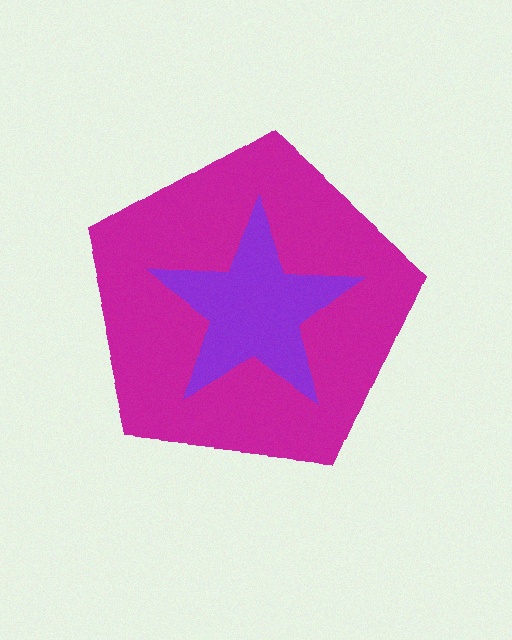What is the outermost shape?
The magenta pentagon.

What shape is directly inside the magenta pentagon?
The purple star.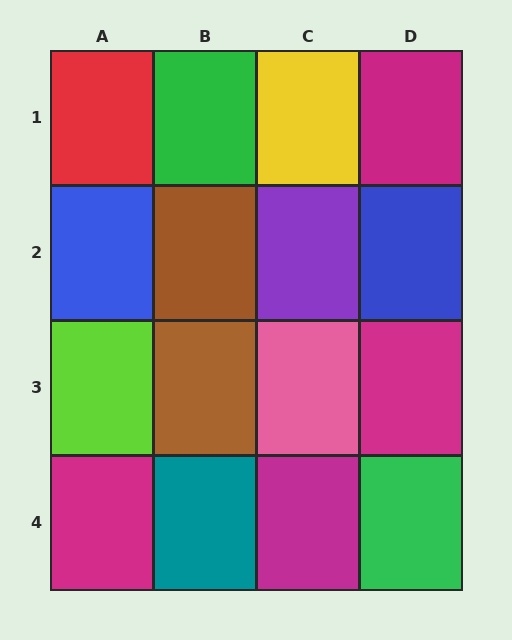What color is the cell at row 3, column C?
Pink.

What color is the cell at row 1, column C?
Yellow.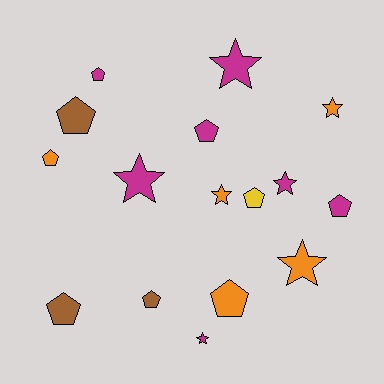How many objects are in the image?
There are 16 objects.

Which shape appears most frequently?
Pentagon, with 9 objects.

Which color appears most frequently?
Magenta, with 7 objects.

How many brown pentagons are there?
There are 3 brown pentagons.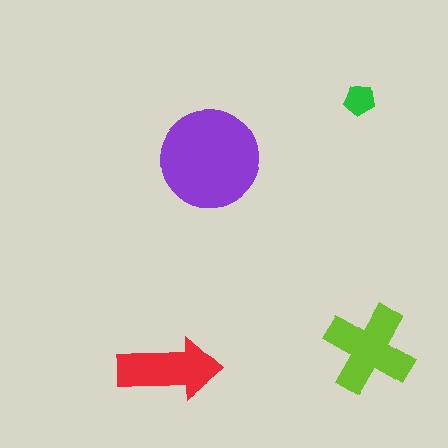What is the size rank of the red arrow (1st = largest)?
3rd.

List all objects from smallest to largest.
The green pentagon, the red arrow, the lime cross, the purple circle.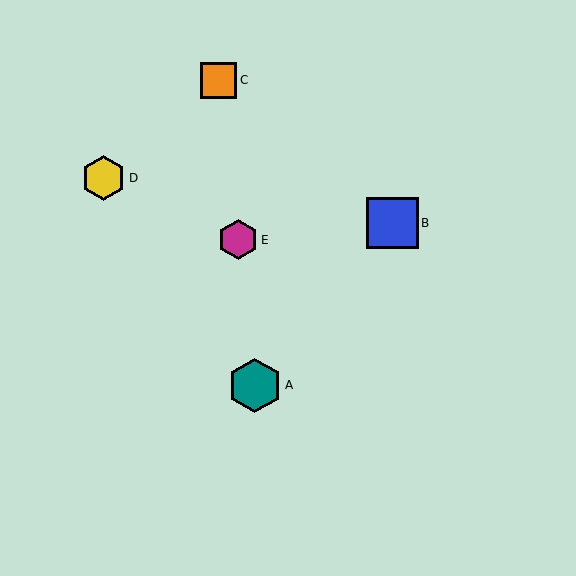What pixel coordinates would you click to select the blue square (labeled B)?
Click at (393, 223) to select the blue square B.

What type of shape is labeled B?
Shape B is a blue square.